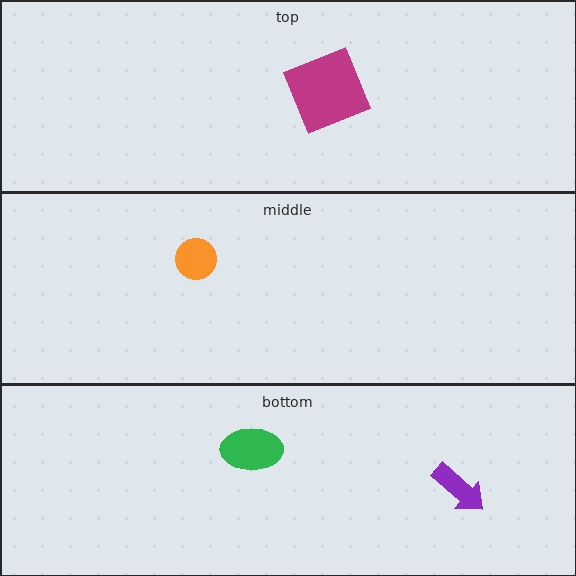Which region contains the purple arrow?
The bottom region.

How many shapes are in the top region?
1.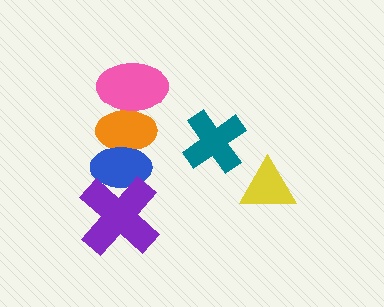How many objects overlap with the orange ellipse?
2 objects overlap with the orange ellipse.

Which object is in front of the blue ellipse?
The purple cross is in front of the blue ellipse.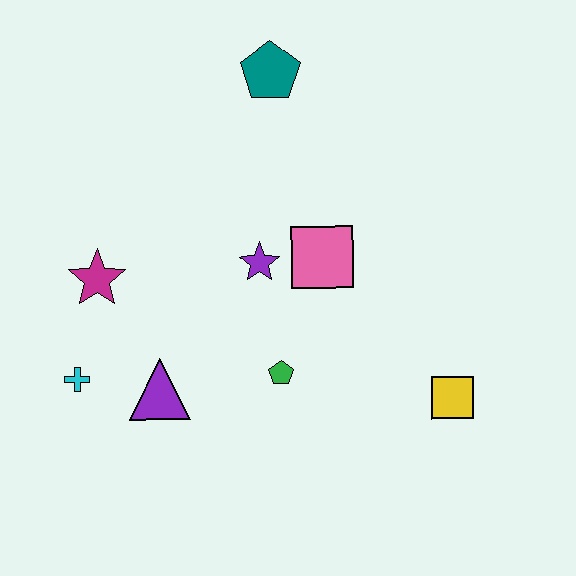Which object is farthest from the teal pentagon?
The yellow square is farthest from the teal pentagon.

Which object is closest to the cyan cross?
The purple triangle is closest to the cyan cross.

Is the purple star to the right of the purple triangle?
Yes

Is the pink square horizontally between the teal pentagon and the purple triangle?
No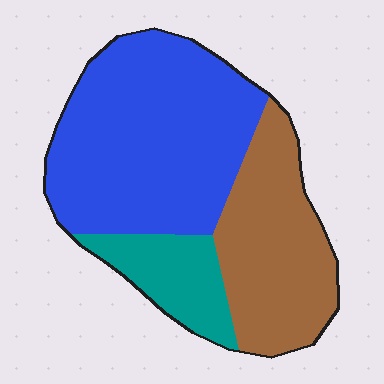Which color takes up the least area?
Teal, at roughly 15%.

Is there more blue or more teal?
Blue.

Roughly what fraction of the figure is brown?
Brown covers 32% of the figure.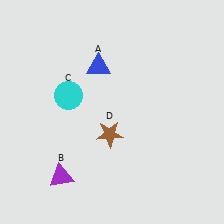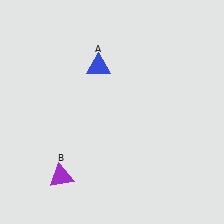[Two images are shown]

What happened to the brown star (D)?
The brown star (D) was removed in Image 2. It was in the bottom-left area of Image 1.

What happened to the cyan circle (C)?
The cyan circle (C) was removed in Image 2. It was in the top-left area of Image 1.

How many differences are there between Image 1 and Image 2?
There are 2 differences between the two images.